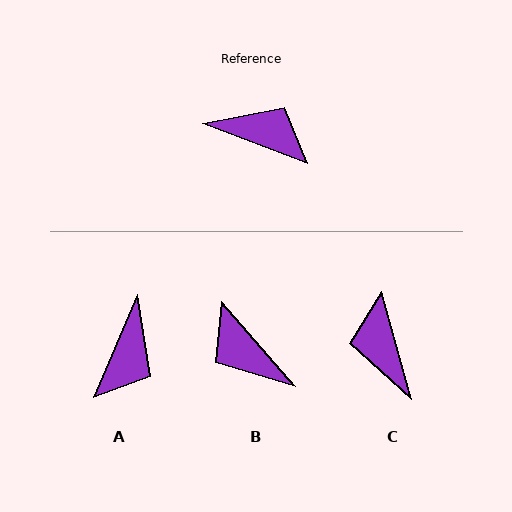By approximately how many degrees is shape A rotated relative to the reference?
Approximately 92 degrees clockwise.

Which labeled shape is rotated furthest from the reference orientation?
B, about 152 degrees away.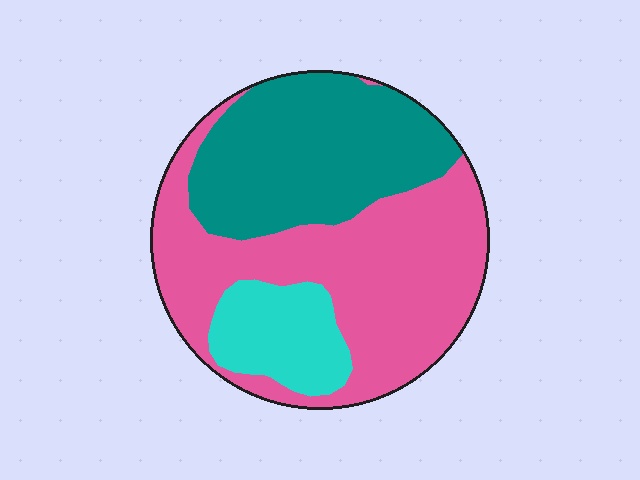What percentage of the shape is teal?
Teal covers 36% of the shape.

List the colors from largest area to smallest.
From largest to smallest: pink, teal, cyan.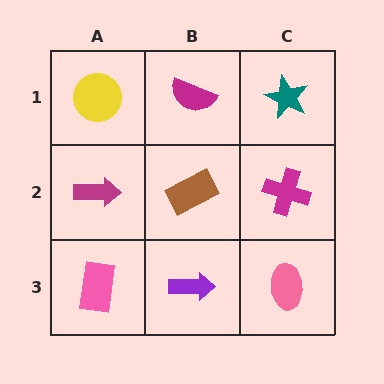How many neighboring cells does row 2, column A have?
3.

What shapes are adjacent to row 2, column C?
A teal star (row 1, column C), a pink ellipse (row 3, column C), a brown rectangle (row 2, column B).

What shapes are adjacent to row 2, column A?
A yellow circle (row 1, column A), a pink rectangle (row 3, column A), a brown rectangle (row 2, column B).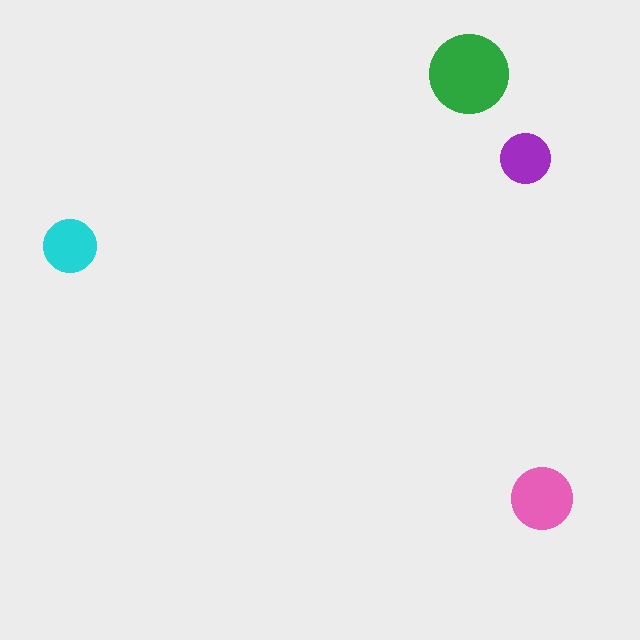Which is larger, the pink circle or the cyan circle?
The pink one.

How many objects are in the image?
There are 4 objects in the image.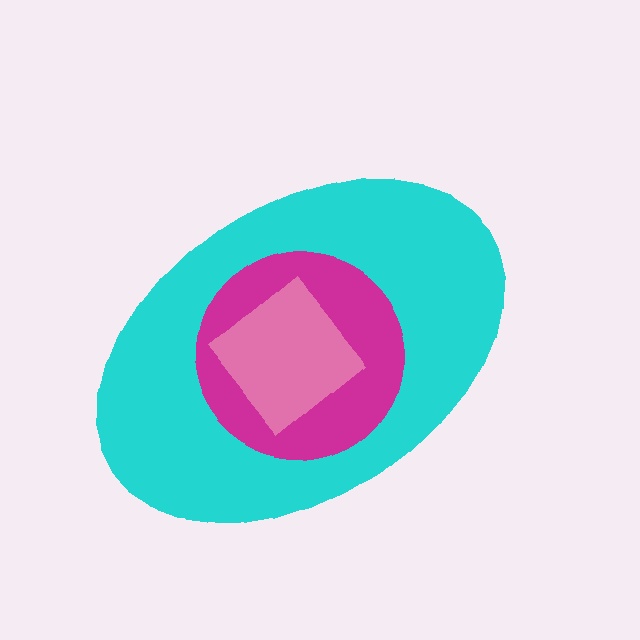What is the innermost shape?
The pink diamond.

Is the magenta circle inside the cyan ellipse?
Yes.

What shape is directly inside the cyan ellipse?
The magenta circle.